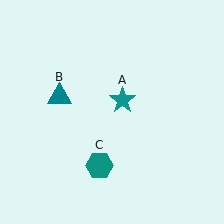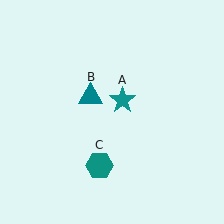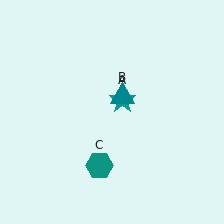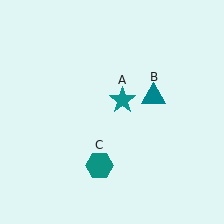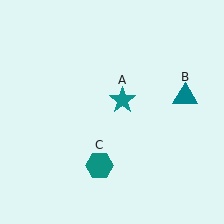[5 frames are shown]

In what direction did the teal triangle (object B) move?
The teal triangle (object B) moved right.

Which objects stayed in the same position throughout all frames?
Teal star (object A) and teal hexagon (object C) remained stationary.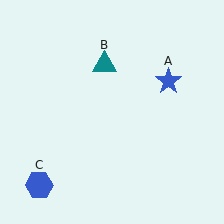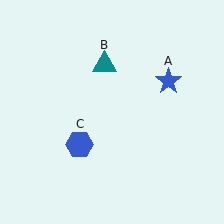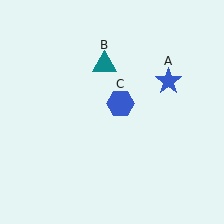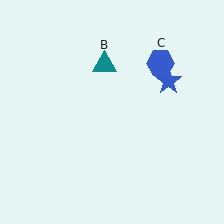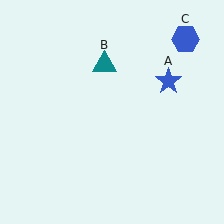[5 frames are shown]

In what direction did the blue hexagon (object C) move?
The blue hexagon (object C) moved up and to the right.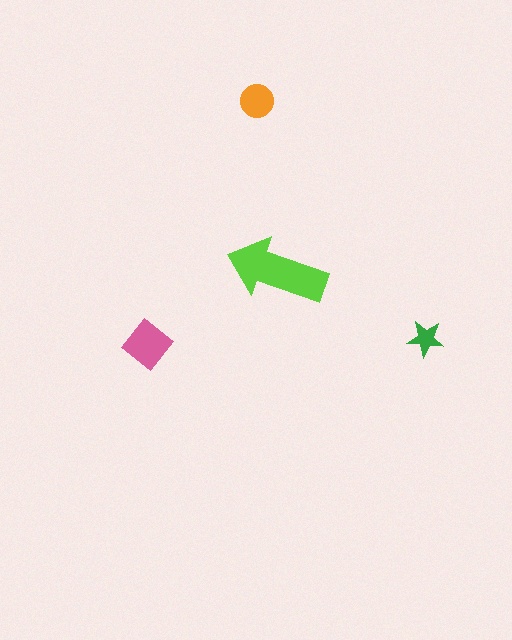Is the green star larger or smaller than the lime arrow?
Smaller.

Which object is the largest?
The lime arrow.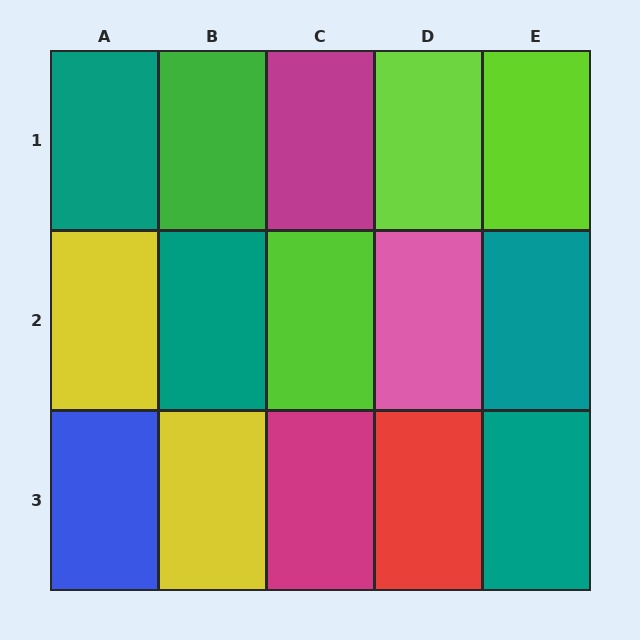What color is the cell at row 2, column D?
Pink.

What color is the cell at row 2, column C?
Lime.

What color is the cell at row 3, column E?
Teal.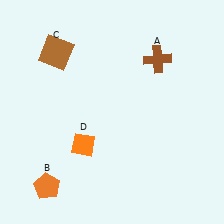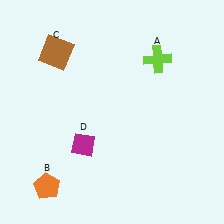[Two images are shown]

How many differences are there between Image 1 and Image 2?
There are 2 differences between the two images.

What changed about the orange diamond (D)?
In Image 1, D is orange. In Image 2, it changed to magenta.